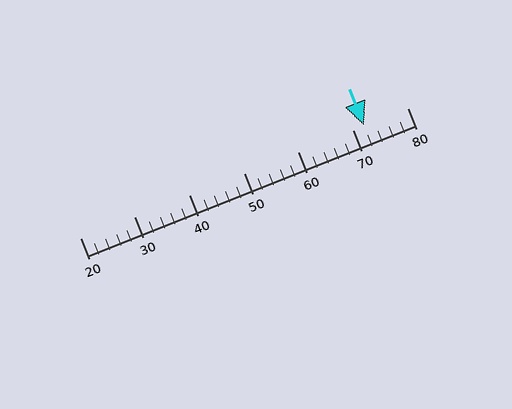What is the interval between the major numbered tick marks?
The major tick marks are spaced 10 units apart.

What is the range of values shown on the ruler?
The ruler shows values from 20 to 80.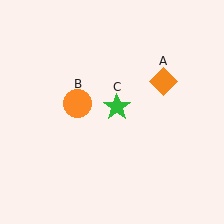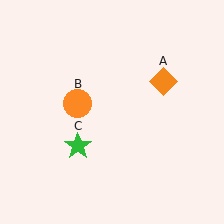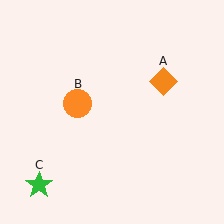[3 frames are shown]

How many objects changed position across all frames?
1 object changed position: green star (object C).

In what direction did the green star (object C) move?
The green star (object C) moved down and to the left.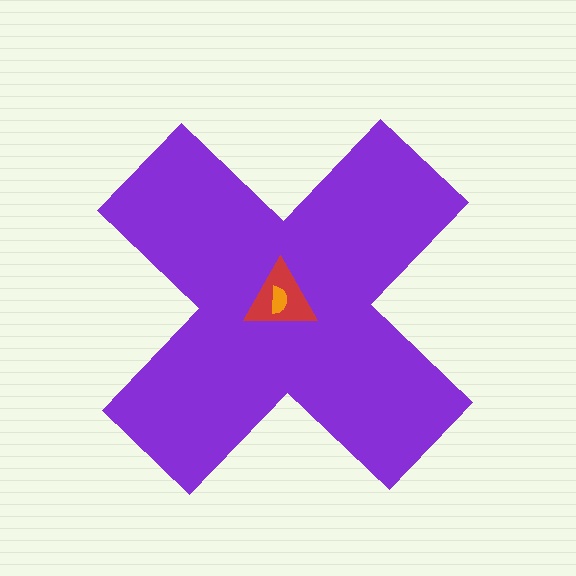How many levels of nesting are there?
3.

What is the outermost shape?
The purple cross.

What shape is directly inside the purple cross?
The red triangle.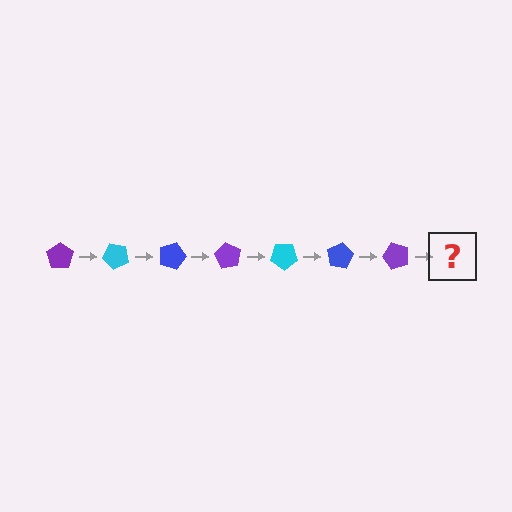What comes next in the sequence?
The next element should be a cyan pentagon, rotated 315 degrees from the start.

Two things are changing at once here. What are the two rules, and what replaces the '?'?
The two rules are that it rotates 45 degrees each step and the color cycles through purple, cyan, and blue. The '?' should be a cyan pentagon, rotated 315 degrees from the start.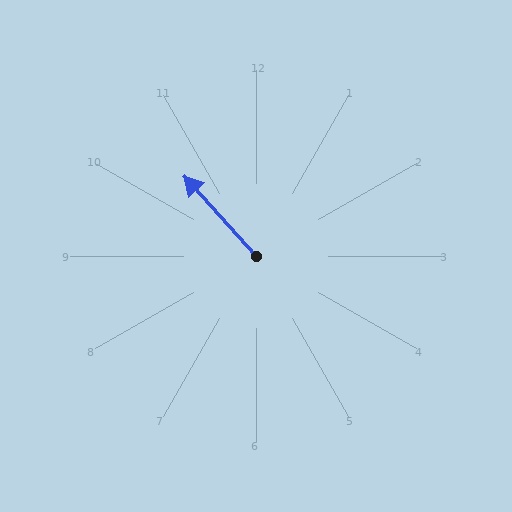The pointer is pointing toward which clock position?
Roughly 11 o'clock.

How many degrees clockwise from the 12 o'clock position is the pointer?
Approximately 318 degrees.